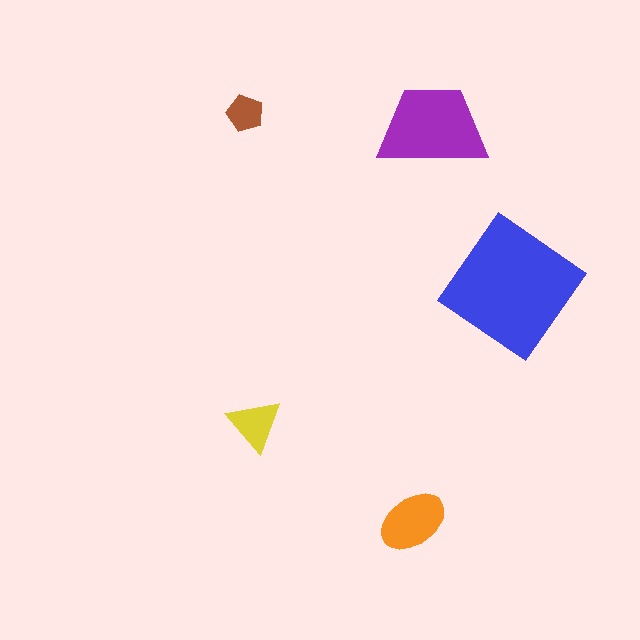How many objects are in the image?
There are 5 objects in the image.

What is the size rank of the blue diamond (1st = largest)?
1st.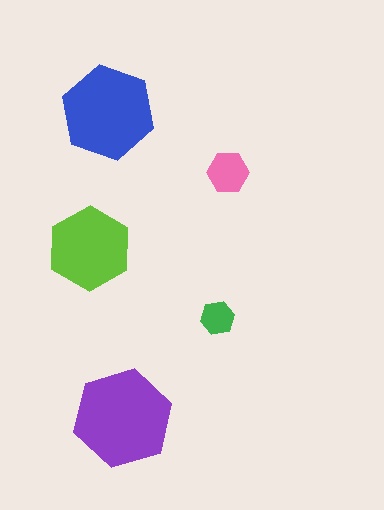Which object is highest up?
The blue hexagon is topmost.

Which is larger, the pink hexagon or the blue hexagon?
The blue one.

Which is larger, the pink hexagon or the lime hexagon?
The lime one.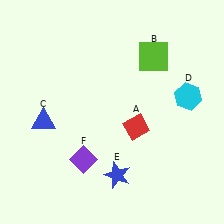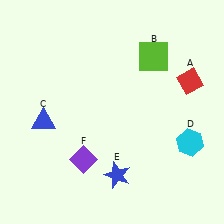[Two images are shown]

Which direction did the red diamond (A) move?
The red diamond (A) moved right.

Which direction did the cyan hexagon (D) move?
The cyan hexagon (D) moved down.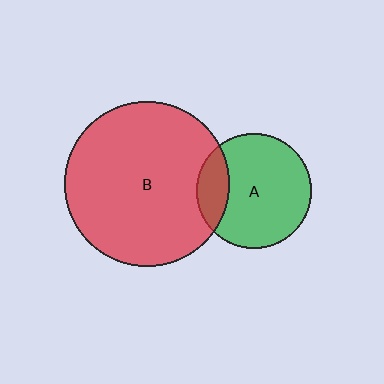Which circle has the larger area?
Circle B (red).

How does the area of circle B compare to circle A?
Approximately 2.0 times.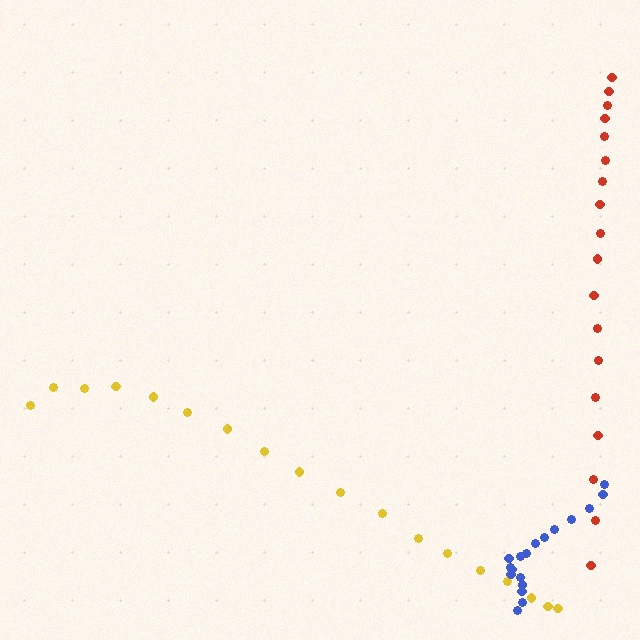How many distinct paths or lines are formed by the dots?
There are 3 distinct paths.